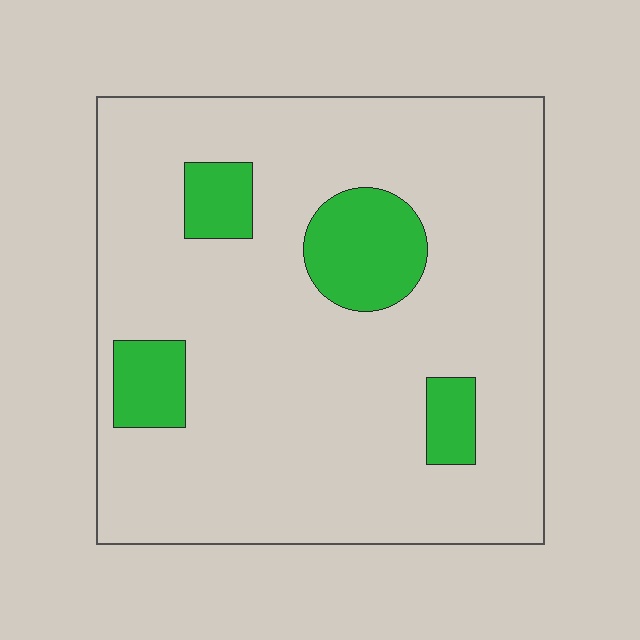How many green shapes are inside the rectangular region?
4.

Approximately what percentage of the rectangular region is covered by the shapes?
Approximately 15%.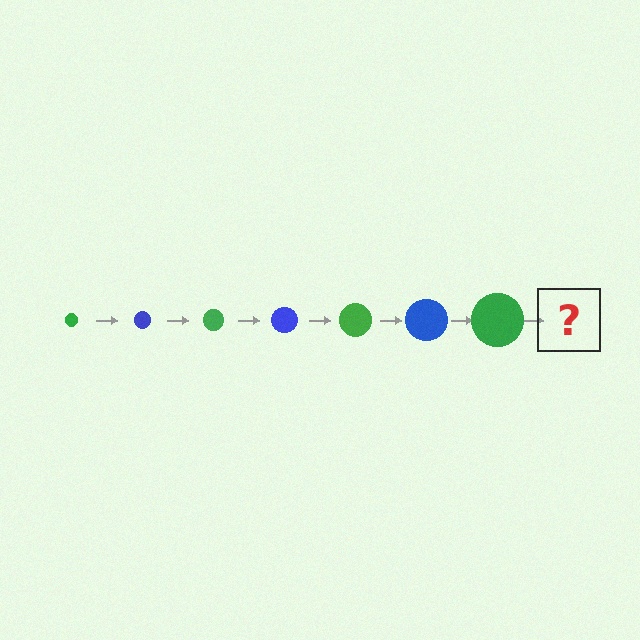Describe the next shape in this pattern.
It should be a blue circle, larger than the previous one.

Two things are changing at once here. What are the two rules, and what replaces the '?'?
The two rules are that the circle grows larger each step and the color cycles through green and blue. The '?' should be a blue circle, larger than the previous one.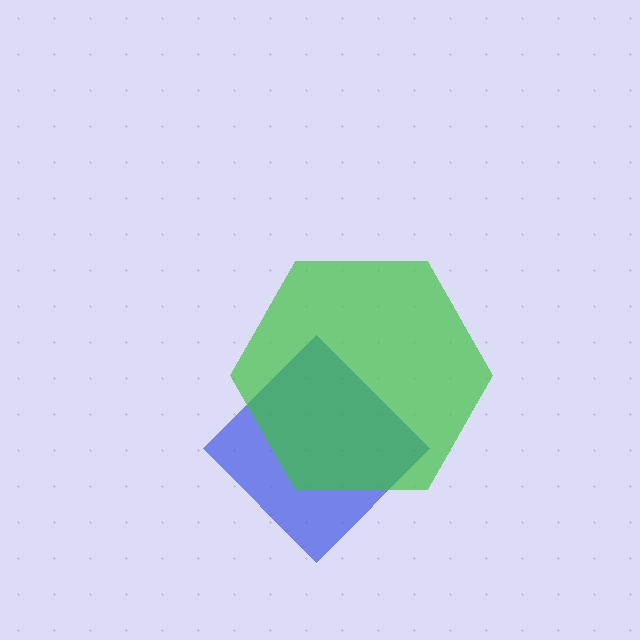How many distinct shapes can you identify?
There are 2 distinct shapes: a blue diamond, a green hexagon.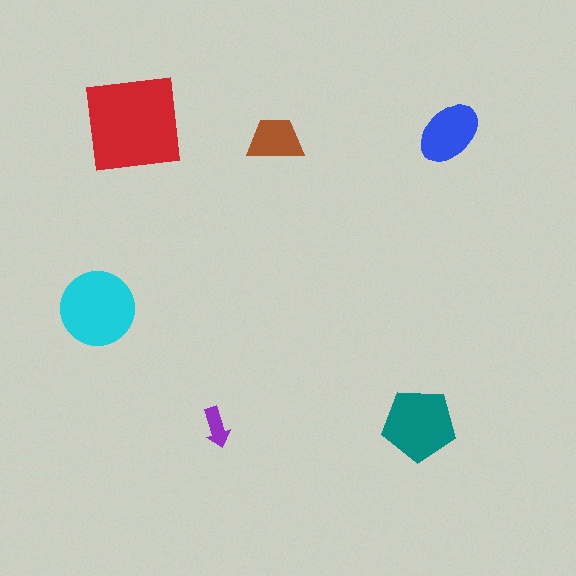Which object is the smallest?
The purple arrow.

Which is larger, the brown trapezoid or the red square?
The red square.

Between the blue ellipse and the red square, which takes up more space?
The red square.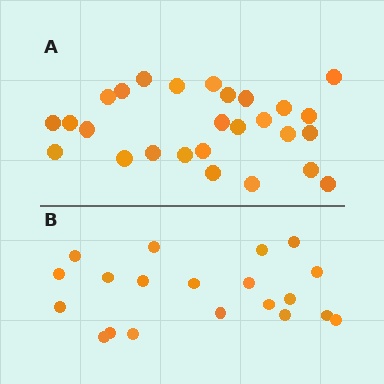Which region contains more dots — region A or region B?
Region A (the top region) has more dots.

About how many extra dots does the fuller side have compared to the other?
Region A has roughly 8 or so more dots than region B.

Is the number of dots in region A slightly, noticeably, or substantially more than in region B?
Region A has noticeably more, but not dramatically so. The ratio is roughly 1.4 to 1.